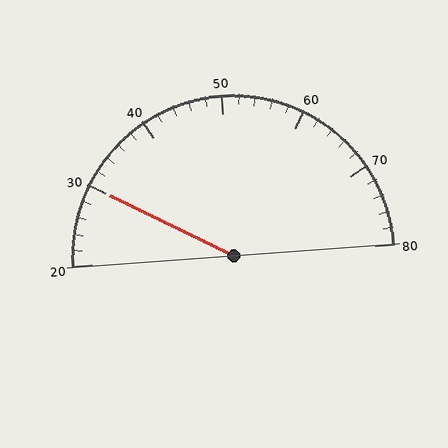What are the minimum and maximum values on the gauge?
The gauge ranges from 20 to 80.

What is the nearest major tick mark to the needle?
The nearest major tick mark is 30.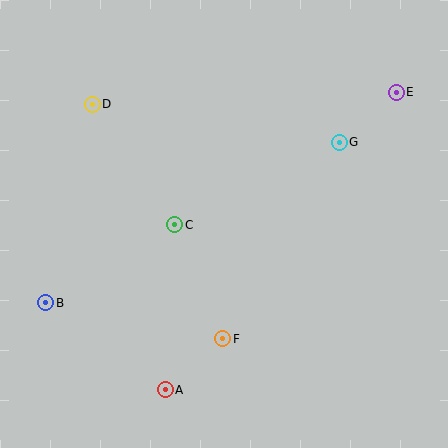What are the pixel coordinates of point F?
Point F is at (223, 339).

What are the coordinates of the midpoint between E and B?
The midpoint between E and B is at (221, 197).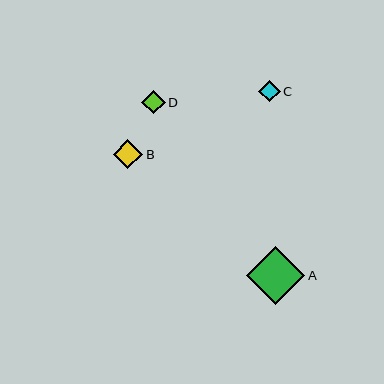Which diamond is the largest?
Diamond A is the largest with a size of approximately 58 pixels.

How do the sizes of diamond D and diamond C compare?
Diamond D and diamond C are approximately the same size.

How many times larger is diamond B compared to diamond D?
Diamond B is approximately 1.3 times the size of diamond D.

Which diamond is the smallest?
Diamond C is the smallest with a size of approximately 22 pixels.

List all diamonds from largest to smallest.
From largest to smallest: A, B, D, C.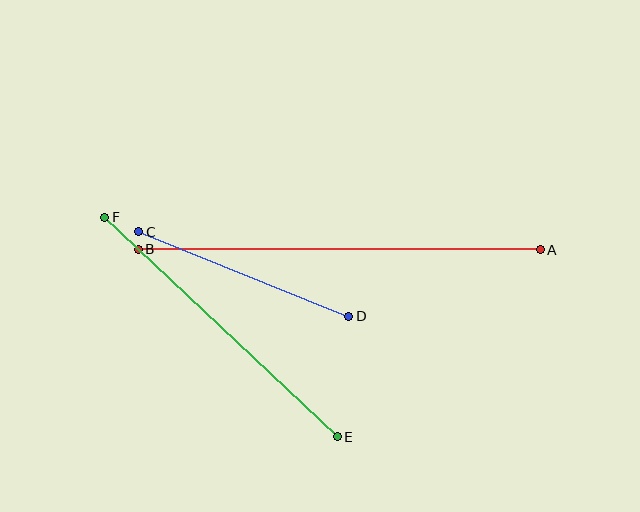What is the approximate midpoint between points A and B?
The midpoint is at approximately (339, 249) pixels.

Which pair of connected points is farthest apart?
Points A and B are farthest apart.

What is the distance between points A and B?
The distance is approximately 402 pixels.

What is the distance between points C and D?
The distance is approximately 226 pixels.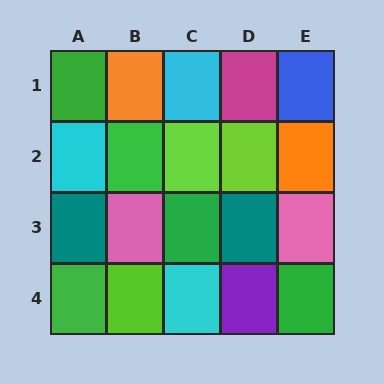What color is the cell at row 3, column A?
Teal.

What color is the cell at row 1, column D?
Magenta.